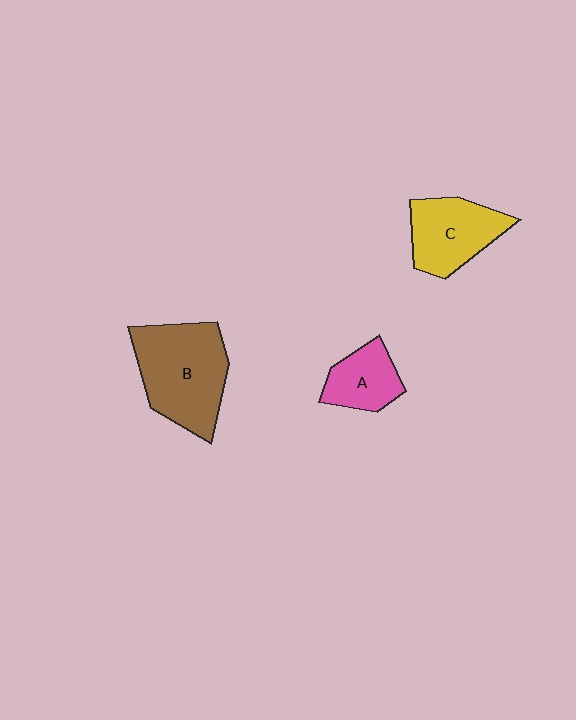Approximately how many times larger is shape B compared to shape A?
Approximately 2.1 times.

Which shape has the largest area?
Shape B (brown).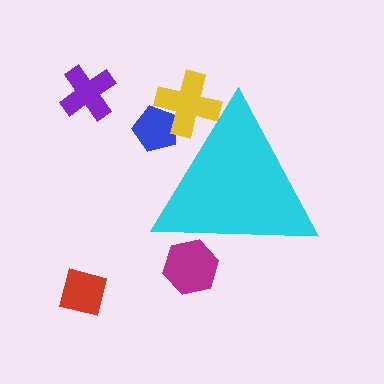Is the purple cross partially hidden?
No, the purple cross is fully visible.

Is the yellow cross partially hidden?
Yes, the yellow cross is partially hidden behind the cyan triangle.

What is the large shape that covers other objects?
A cyan triangle.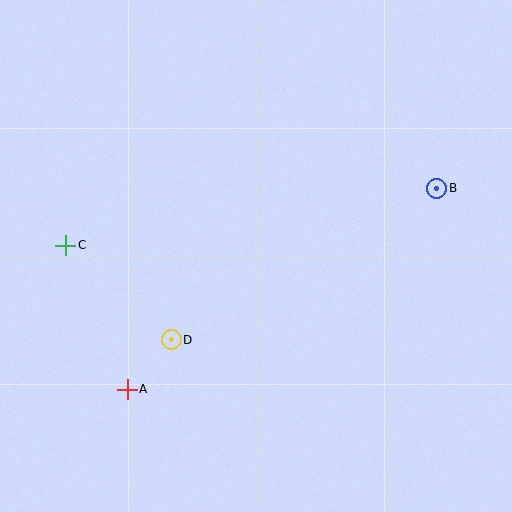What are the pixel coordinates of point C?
Point C is at (66, 245).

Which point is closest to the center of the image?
Point D at (171, 340) is closest to the center.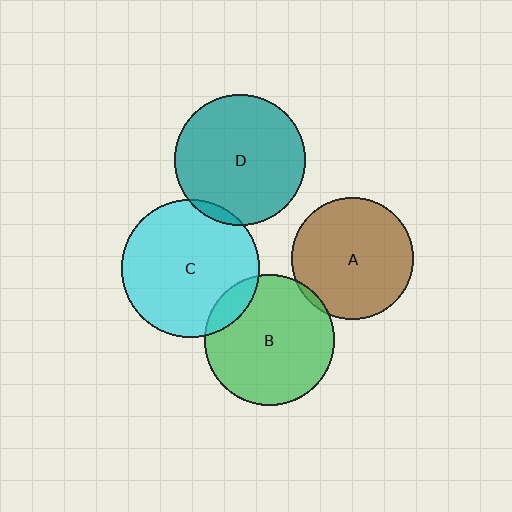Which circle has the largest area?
Circle C (cyan).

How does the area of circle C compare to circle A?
Approximately 1.3 times.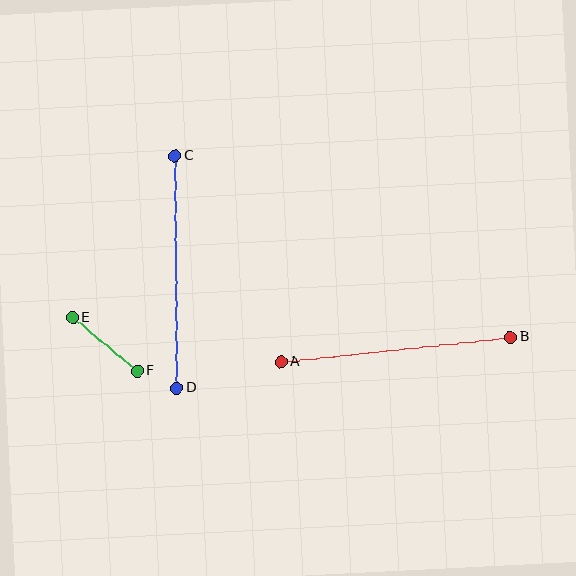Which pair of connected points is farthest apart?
Points C and D are farthest apart.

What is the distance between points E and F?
The distance is approximately 84 pixels.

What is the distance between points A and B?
The distance is approximately 231 pixels.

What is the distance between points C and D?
The distance is approximately 232 pixels.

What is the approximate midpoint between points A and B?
The midpoint is at approximately (396, 349) pixels.